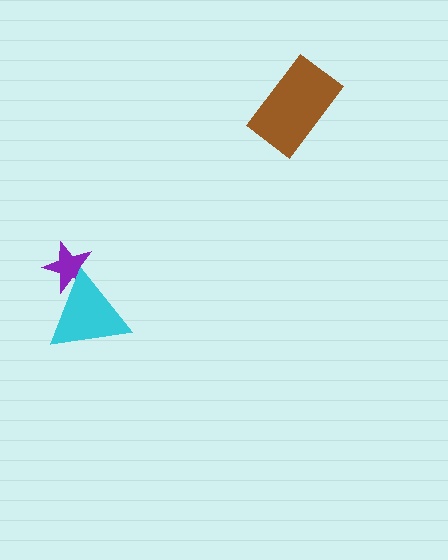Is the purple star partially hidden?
Yes, it is partially covered by another shape.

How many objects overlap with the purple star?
1 object overlaps with the purple star.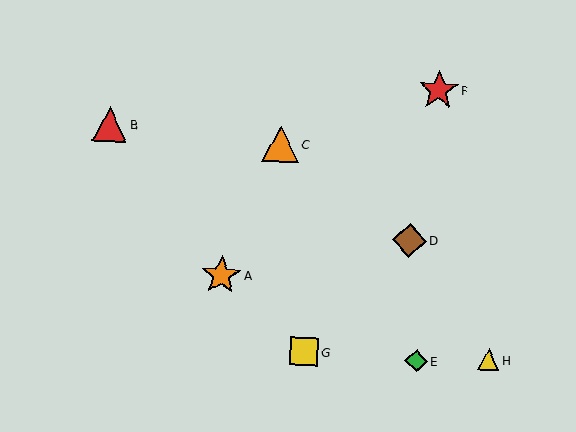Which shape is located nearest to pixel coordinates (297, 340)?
The yellow square (labeled G) at (304, 352) is nearest to that location.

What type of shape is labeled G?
Shape G is a yellow square.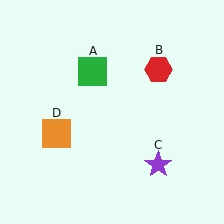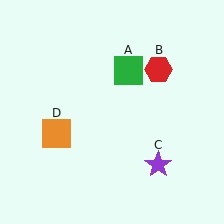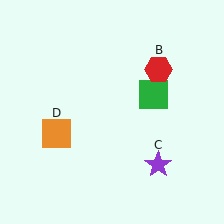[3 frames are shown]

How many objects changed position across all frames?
1 object changed position: green square (object A).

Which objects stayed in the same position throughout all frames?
Red hexagon (object B) and purple star (object C) and orange square (object D) remained stationary.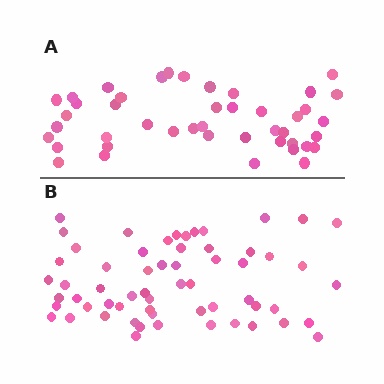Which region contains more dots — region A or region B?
Region B (the bottom region) has more dots.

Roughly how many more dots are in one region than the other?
Region B has approximately 15 more dots than region A.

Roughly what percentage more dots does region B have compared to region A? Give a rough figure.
About 35% more.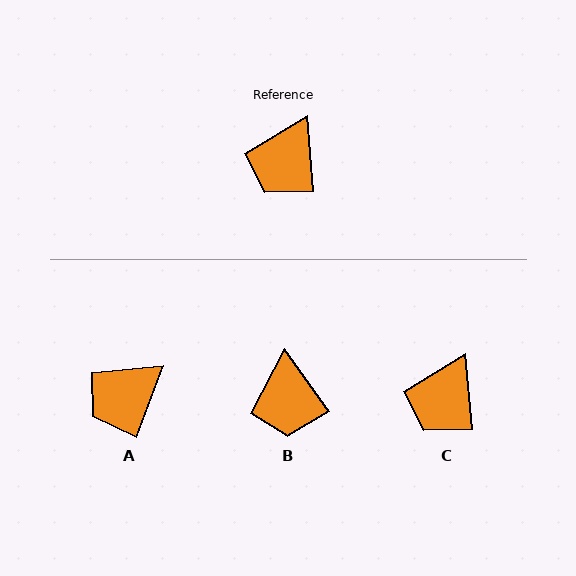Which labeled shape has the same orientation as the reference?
C.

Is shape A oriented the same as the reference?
No, it is off by about 26 degrees.